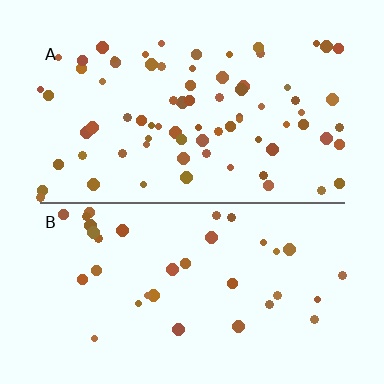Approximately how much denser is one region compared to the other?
Approximately 2.1× — region A over region B.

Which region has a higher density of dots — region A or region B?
A (the top).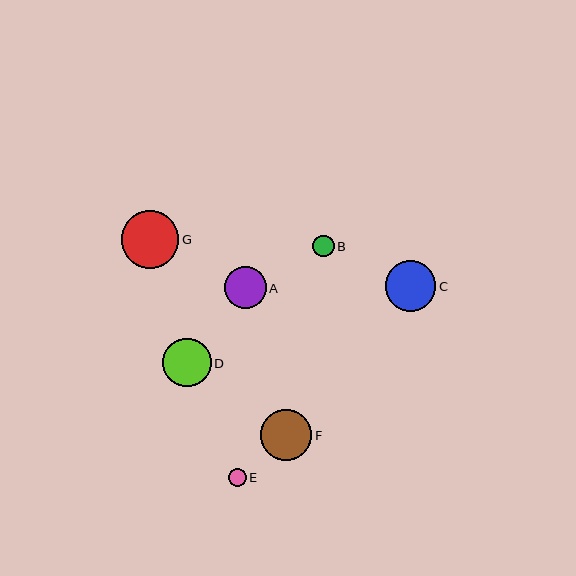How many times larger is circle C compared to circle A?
Circle C is approximately 1.2 times the size of circle A.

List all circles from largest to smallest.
From largest to smallest: G, F, C, D, A, B, E.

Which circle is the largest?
Circle G is the largest with a size of approximately 57 pixels.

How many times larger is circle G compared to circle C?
Circle G is approximately 1.1 times the size of circle C.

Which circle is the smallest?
Circle E is the smallest with a size of approximately 18 pixels.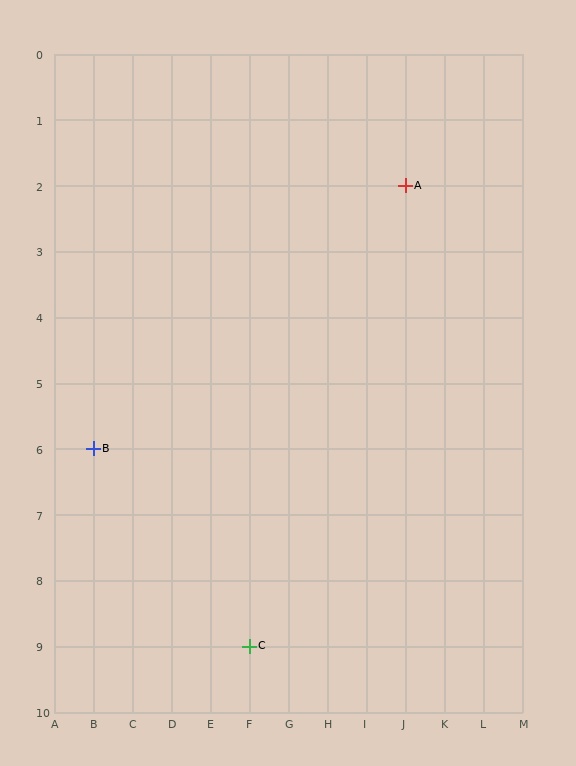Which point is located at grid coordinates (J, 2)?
Point A is at (J, 2).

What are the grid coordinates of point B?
Point B is at grid coordinates (B, 6).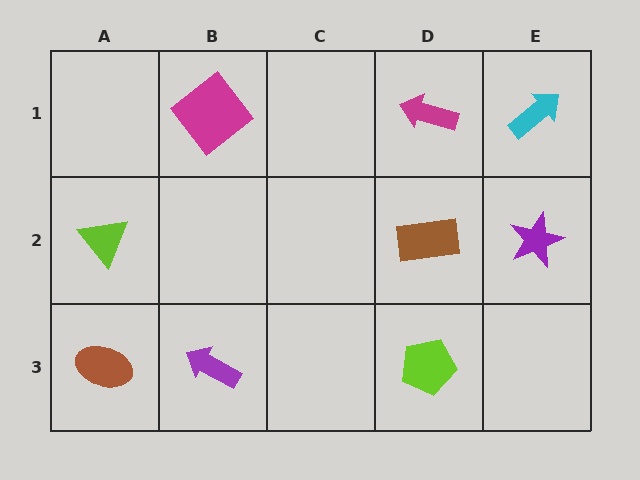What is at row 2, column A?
A lime triangle.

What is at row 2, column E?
A purple star.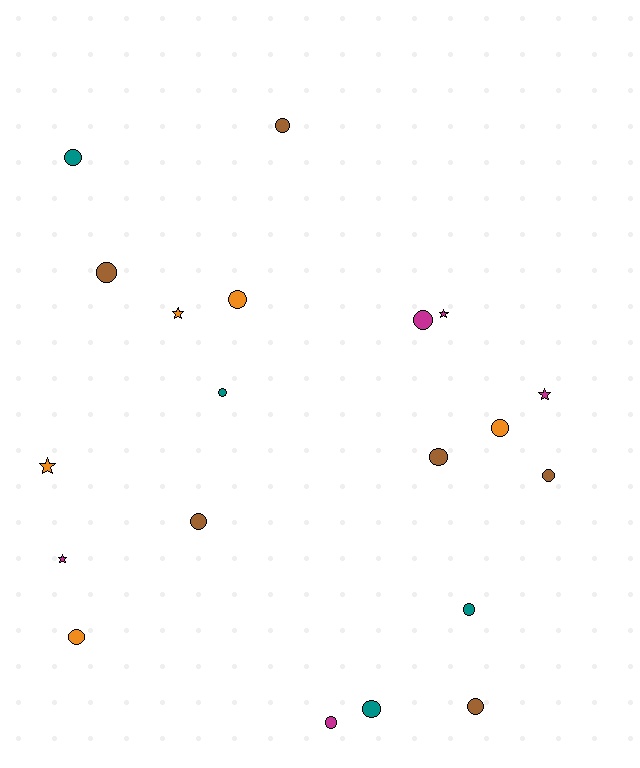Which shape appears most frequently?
Circle, with 15 objects.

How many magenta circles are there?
There are 2 magenta circles.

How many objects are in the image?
There are 20 objects.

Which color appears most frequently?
Brown, with 6 objects.